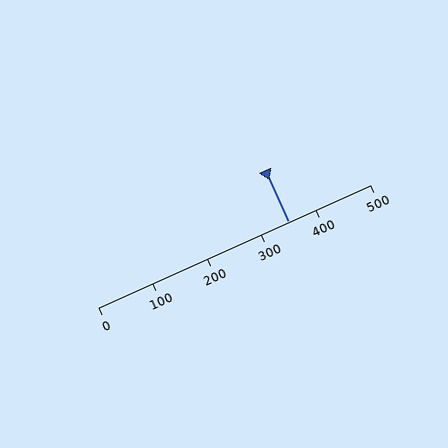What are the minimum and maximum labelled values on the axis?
The axis runs from 0 to 500.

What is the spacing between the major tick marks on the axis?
The major ticks are spaced 100 apart.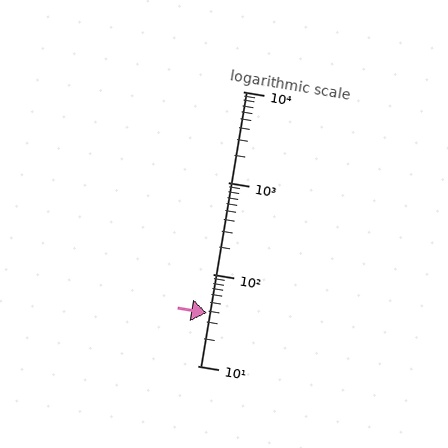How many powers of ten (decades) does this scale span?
The scale spans 3 decades, from 10 to 10000.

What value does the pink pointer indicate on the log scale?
The pointer indicates approximately 38.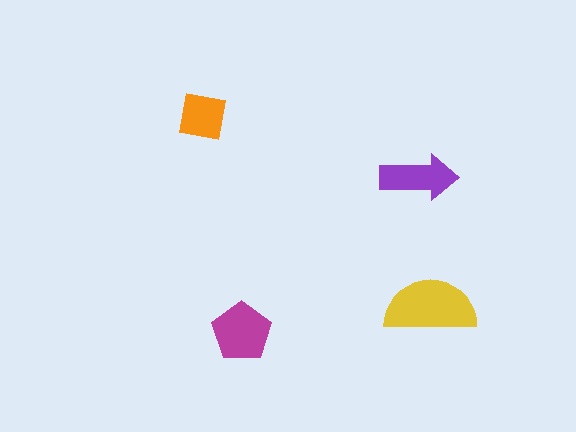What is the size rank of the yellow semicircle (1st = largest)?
1st.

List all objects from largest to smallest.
The yellow semicircle, the magenta pentagon, the purple arrow, the orange square.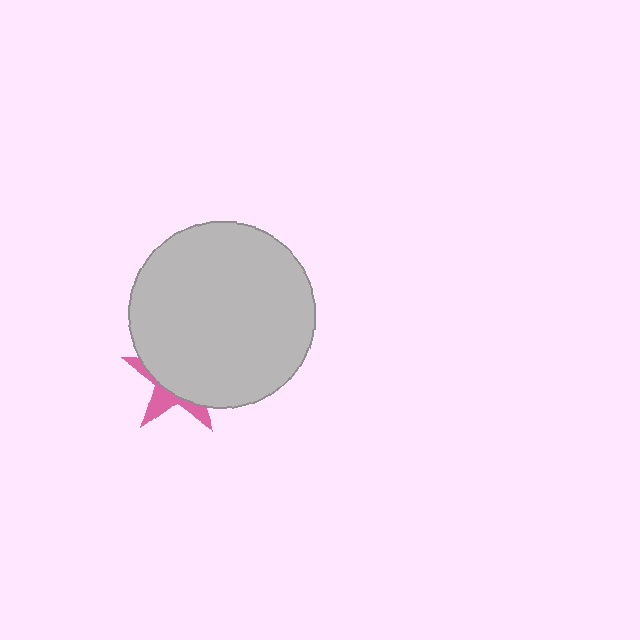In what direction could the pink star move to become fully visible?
The pink star could move down. That would shift it out from behind the light gray circle entirely.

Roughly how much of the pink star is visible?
A small part of it is visible (roughly 31%).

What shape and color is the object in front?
The object in front is a light gray circle.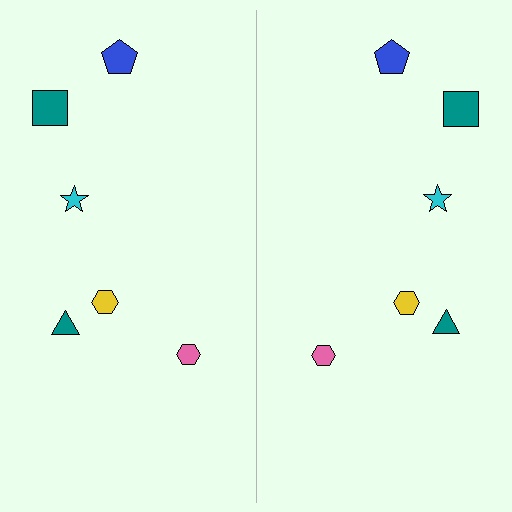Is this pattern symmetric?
Yes, this pattern has bilateral (reflection) symmetry.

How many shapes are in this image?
There are 12 shapes in this image.